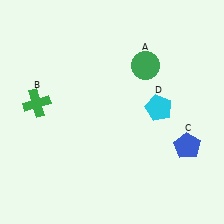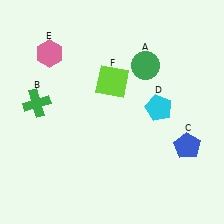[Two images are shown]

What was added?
A pink hexagon (E), a lime square (F) were added in Image 2.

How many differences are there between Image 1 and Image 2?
There are 2 differences between the two images.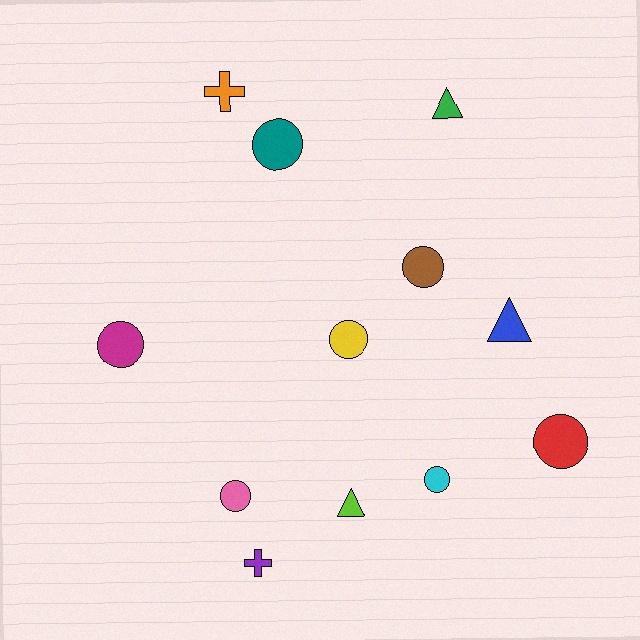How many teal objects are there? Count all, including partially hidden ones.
There is 1 teal object.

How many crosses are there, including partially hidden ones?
There are 2 crosses.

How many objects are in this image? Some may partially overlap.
There are 12 objects.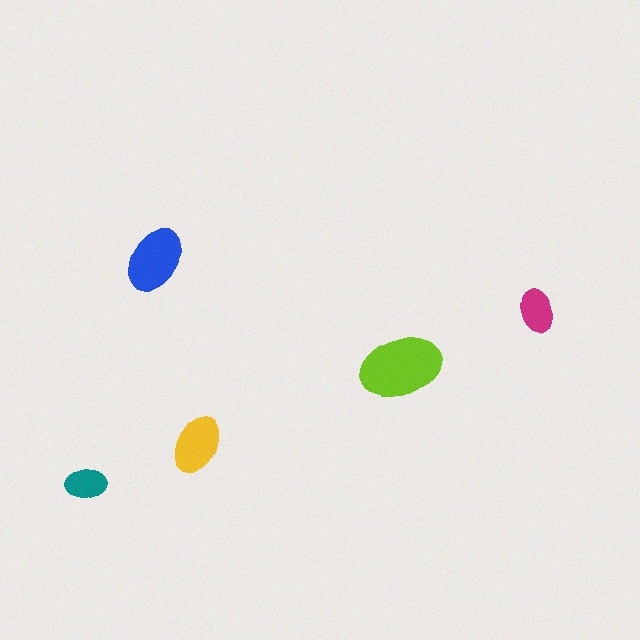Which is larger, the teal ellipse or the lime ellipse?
The lime one.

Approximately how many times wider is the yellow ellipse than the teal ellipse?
About 1.5 times wider.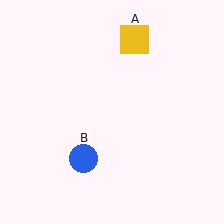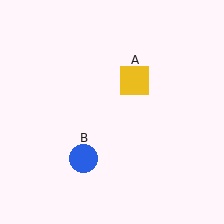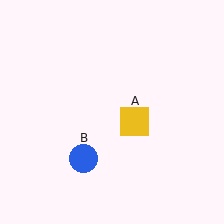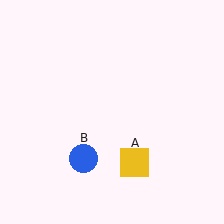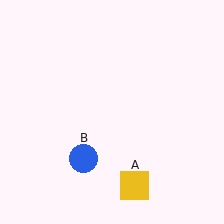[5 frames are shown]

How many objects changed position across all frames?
1 object changed position: yellow square (object A).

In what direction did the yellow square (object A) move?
The yellow square (object A) moved down.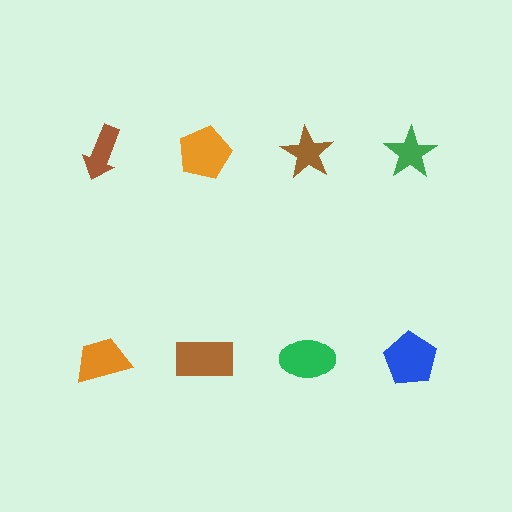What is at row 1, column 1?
A brown arrow.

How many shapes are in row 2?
4 shapes.